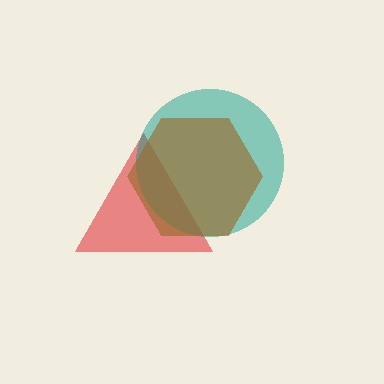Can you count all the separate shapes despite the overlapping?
Yes, there are 3 separate shapes.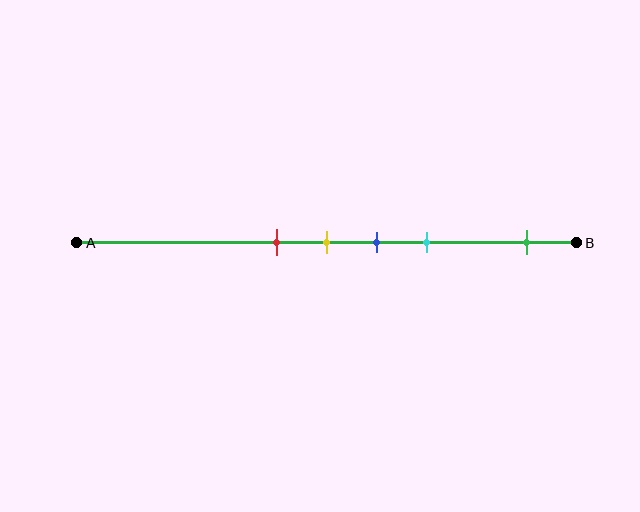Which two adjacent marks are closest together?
The red and yellow marks are the closest adjacent pair.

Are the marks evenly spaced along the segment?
No, the marks are not evenly spaced.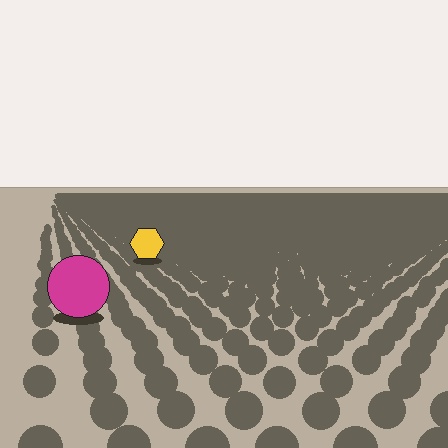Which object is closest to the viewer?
The magenta circle is closest. The texture marks near it are larger and more spread out.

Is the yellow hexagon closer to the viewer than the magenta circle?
No. The magenta circle is closer — you can tell from the texture gradient: the ground texture is coarser near it.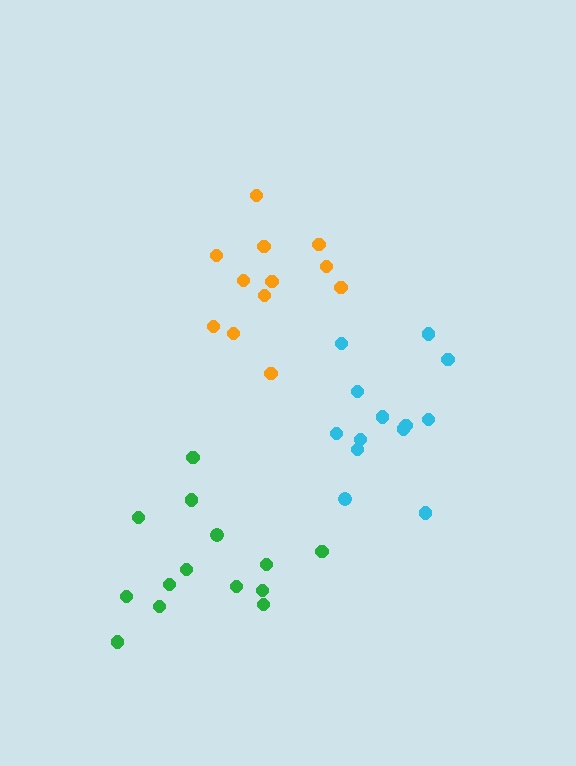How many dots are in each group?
Group 1: 13 dots, Group 2: 14 dots, Group 3: 12 dots (39 total).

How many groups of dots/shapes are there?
There are 3 groups.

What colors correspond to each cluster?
The clusters are colored: cyan, green, orange.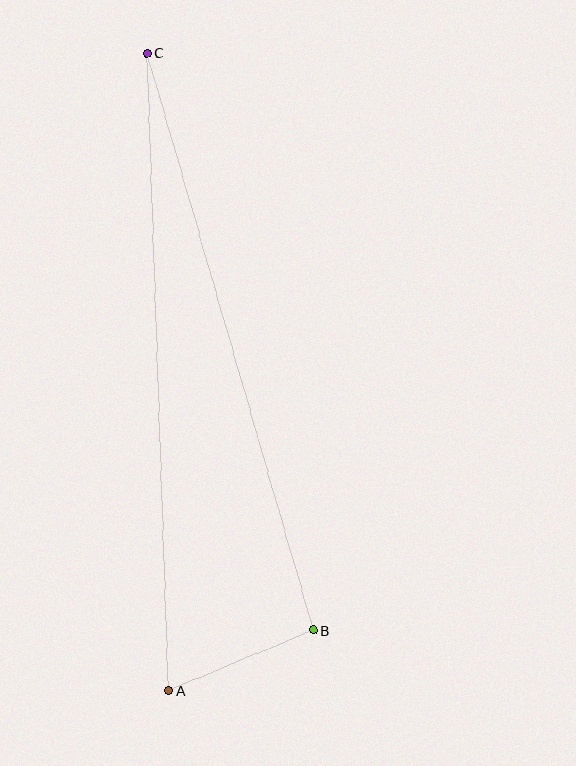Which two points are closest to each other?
Points A and B are closest to each other.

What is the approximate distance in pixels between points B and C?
The distance between B and C is approximately 601 pixels.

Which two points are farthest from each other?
Points A and C are farthest from each other.